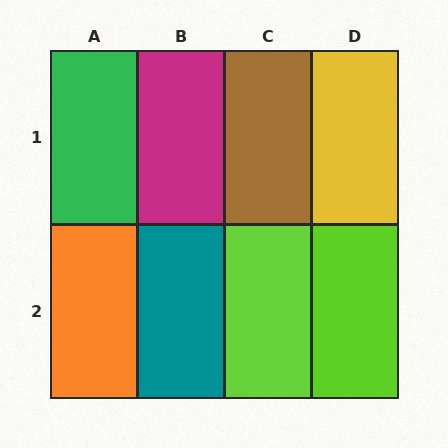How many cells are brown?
1 cell is brown.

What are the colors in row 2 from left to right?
Orange, teal, lime, lime.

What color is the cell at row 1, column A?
Green.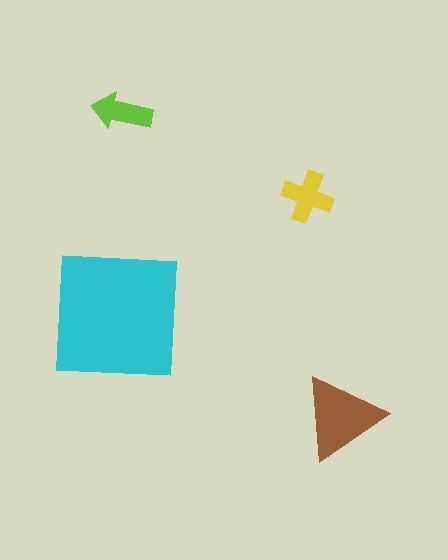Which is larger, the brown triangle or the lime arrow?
The brown triangle.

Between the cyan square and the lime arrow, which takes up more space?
The cyan square.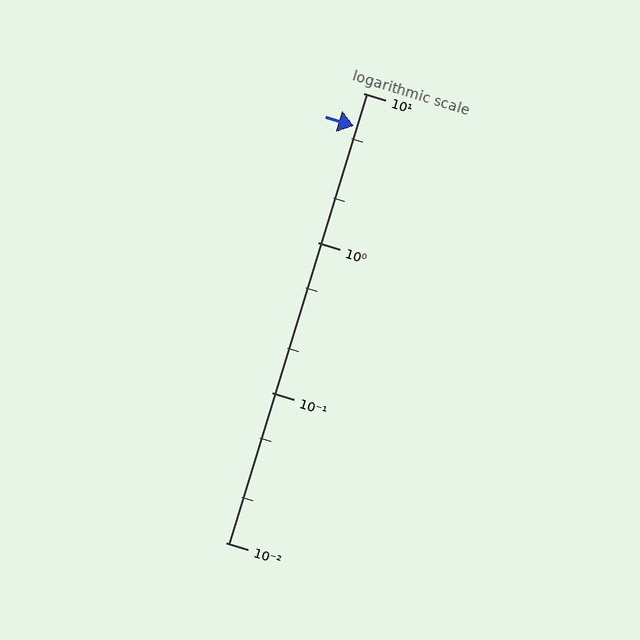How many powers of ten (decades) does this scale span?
The scale spans 3 decades, from 0.01 to 10.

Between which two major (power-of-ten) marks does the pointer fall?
The pointer is between 1 and 10.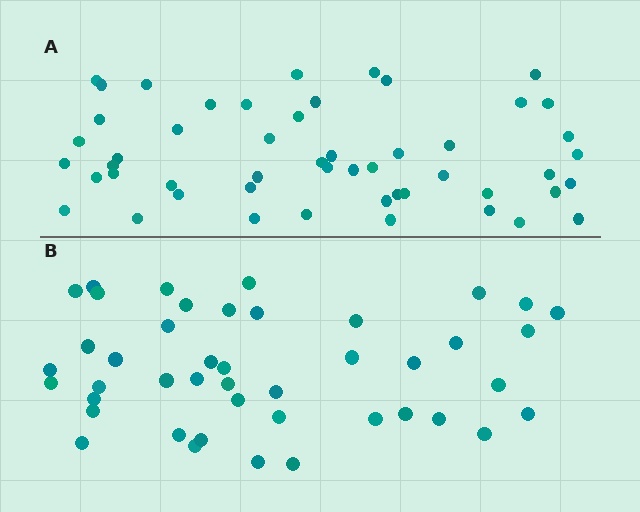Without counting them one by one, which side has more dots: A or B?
Region A (the top region) has more dots.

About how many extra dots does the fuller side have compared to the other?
Region A has roughly 8 or so more dots than region B.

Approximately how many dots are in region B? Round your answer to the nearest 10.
About 40 dots. (The exact count is 44, which rounds to 40.)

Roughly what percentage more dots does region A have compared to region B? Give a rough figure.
About 15% more.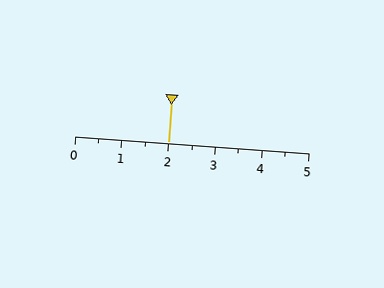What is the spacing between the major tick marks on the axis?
The major ticks are spaced 1 apart.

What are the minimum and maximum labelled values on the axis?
The axis runs from 0 to 5.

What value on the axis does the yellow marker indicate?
The marker indicates approximately 2.